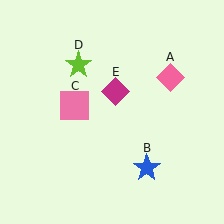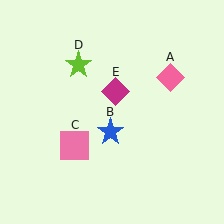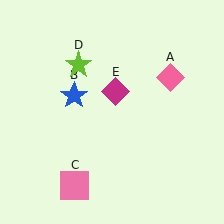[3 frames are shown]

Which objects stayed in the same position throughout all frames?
Pink diamond (object A) and lime star (object D) and magenta diamond (object E) remained stationary.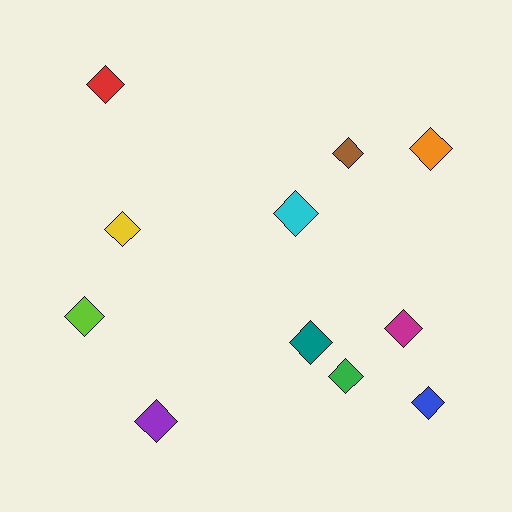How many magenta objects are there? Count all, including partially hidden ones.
There is 1 magenta object.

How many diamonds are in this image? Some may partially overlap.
There are 11 diamonds.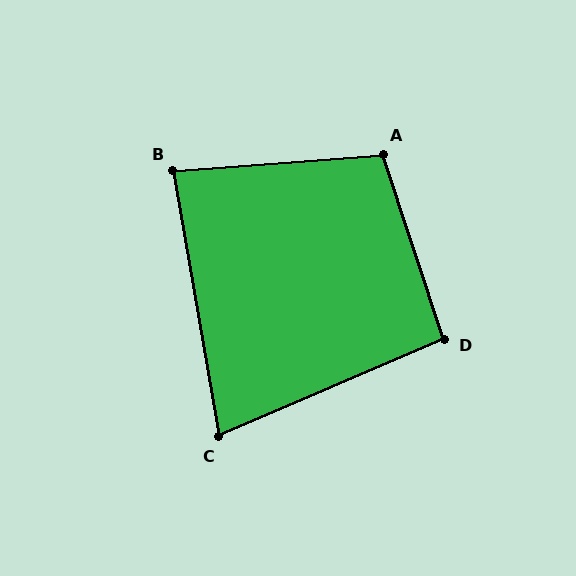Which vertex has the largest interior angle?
A, at approximately 104 degrees.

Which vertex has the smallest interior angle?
C, at approximately 76 degrees.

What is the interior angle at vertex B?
Approximately 85 degrees (acute).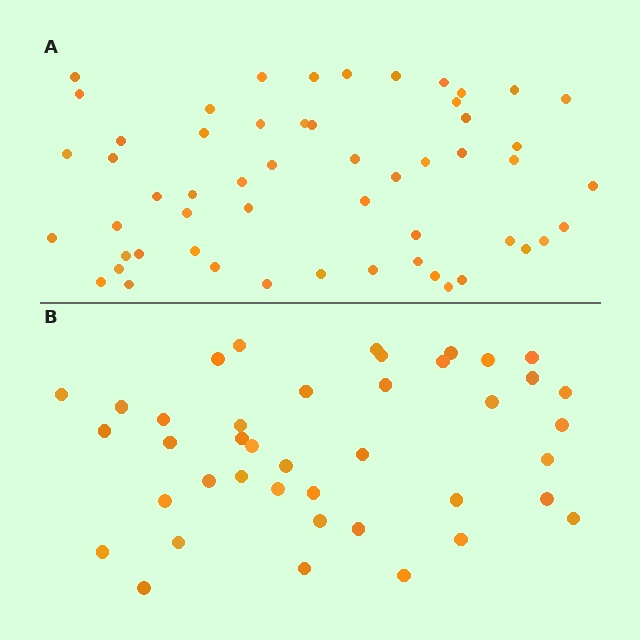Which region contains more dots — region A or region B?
Region A (the top region) has more dots.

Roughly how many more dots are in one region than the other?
Region A has approximately 15 more dots than region B.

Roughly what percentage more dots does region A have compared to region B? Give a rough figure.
About 35% more.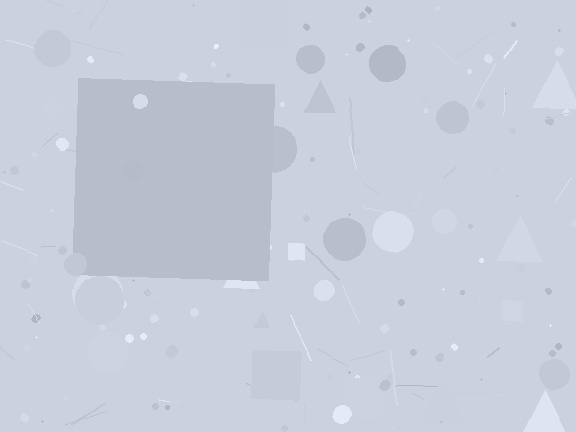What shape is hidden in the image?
A square is hidden in the image.